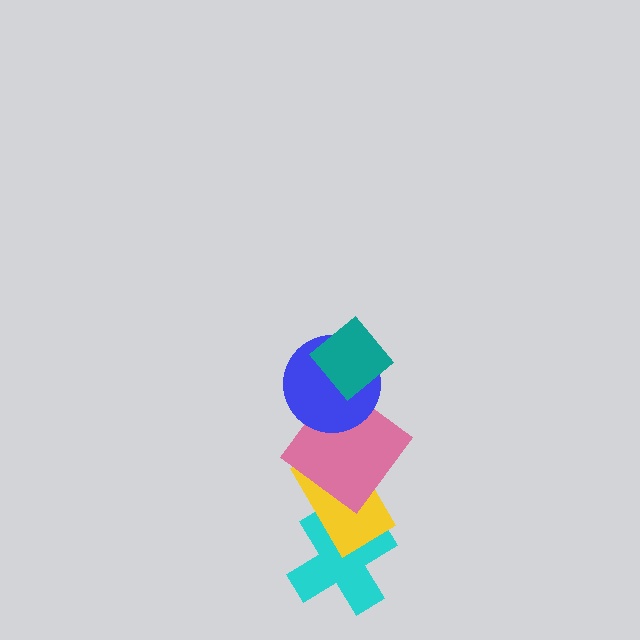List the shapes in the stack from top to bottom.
From top to bottom: the teal diamond, the blue circle, the pink diamond, the yellow rectangle, the cyan cross.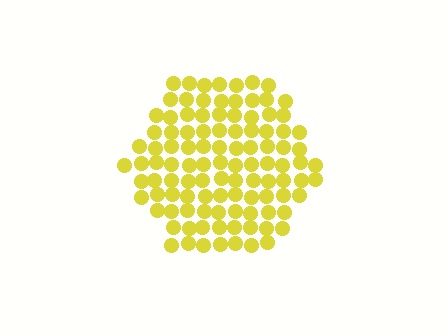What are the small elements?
The small elements are circles.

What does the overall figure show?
The overall figure shows a hexagon.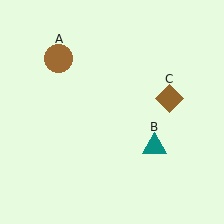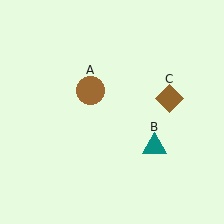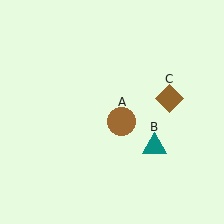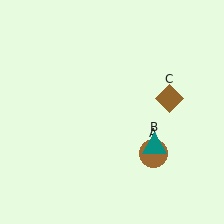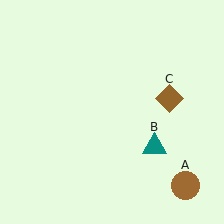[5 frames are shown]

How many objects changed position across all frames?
1 object changed position: brown circle (object A).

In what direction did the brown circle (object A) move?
The brown circle (object A) moved down and to the right.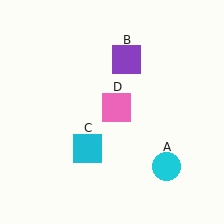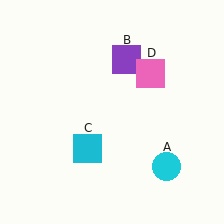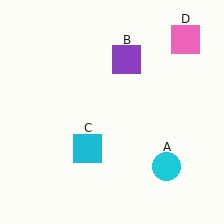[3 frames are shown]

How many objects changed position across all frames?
1 object changed position: pink square (object D).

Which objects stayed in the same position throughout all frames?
Cyan circle (object A) and purple square (object B) and cyan square (object C) remained stationary.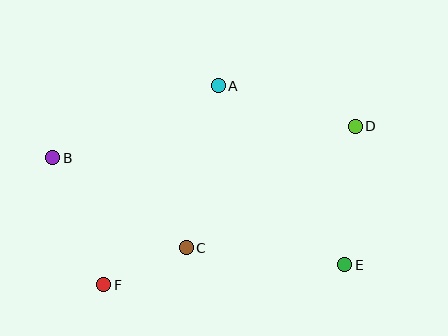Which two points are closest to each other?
Points C and F are closest to each other.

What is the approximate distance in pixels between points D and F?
The distance between D and F is approximately 297 pixels.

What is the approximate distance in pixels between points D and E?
The distance between D and E is approximately 139 pixels.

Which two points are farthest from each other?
Points B and E are farthest from each other.